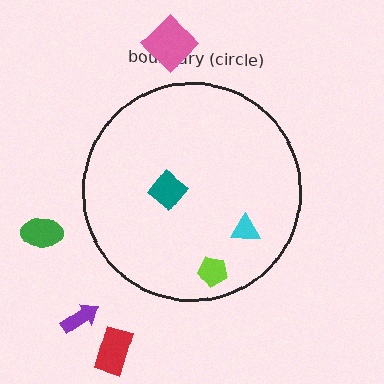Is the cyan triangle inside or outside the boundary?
Inside.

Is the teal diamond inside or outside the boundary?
Inside.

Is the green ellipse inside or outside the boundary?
Outside.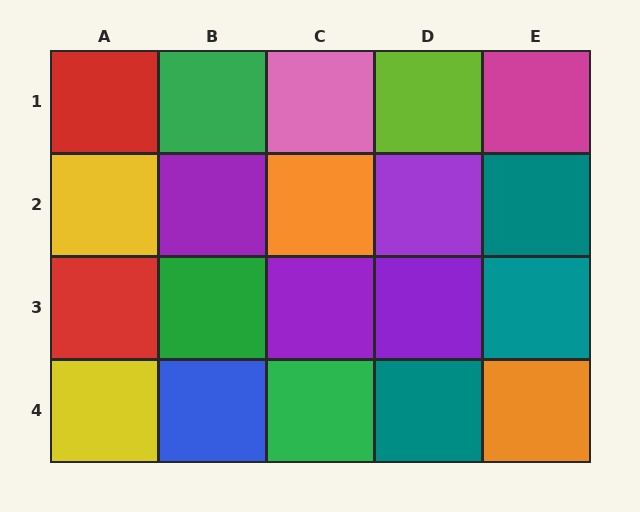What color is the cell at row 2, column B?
Purple.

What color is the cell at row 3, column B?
Green.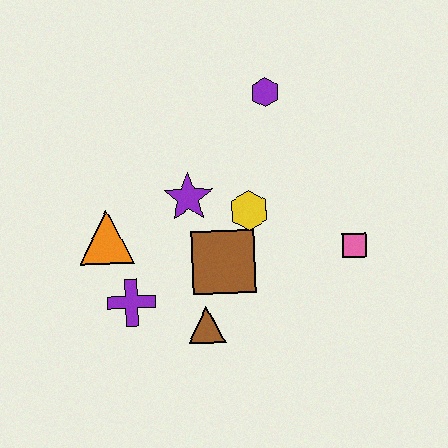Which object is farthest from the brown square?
The purple hexagon is farthest from the brown square.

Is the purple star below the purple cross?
No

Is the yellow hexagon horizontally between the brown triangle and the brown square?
No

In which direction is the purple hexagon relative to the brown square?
The purple hexagon is above the brown square.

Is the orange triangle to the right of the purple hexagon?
No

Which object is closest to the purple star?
The yellow hexagon is closest to the purple star.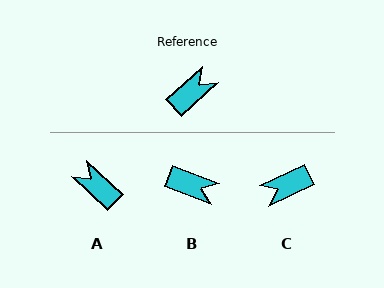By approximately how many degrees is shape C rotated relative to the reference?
Approximately 163 degrees counter-clockwise.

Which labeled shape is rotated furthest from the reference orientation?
C, about 163 degrees away.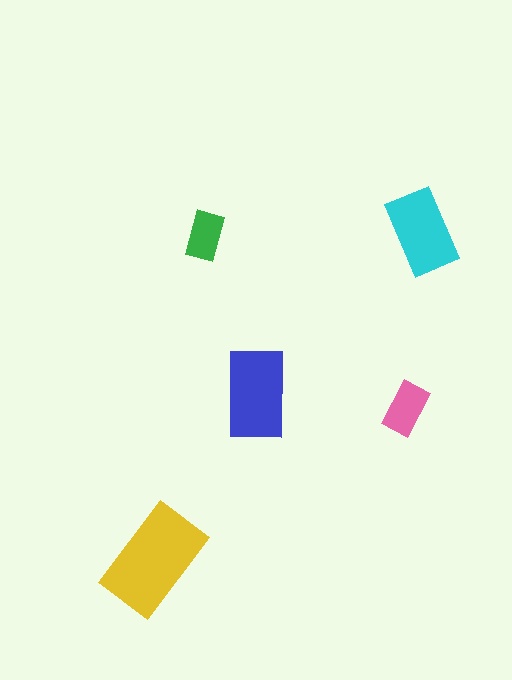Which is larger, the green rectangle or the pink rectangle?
The pink one.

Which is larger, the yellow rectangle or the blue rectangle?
The yellow one.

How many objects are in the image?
There are 5 objects in the image.